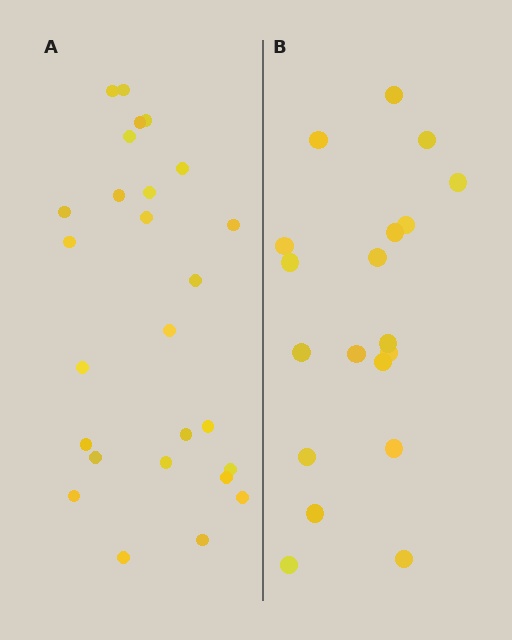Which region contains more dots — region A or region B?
Region A (the left region) has more dots.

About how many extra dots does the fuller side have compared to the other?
Region A has roughly 8 or so more dots than region B.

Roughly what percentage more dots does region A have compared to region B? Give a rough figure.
About 35% more.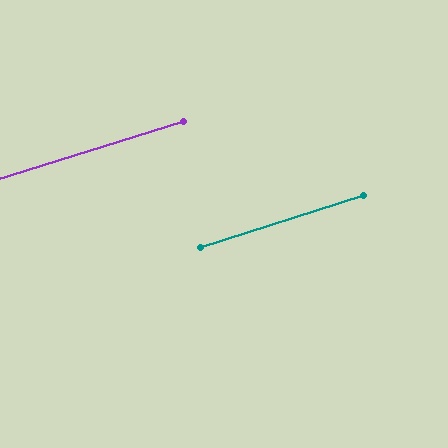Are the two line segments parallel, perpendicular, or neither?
Parallel — their directions differ by only 0.2°.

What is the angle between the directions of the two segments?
Approximately 0 degrees.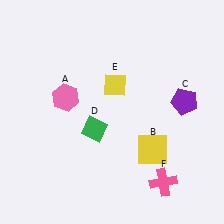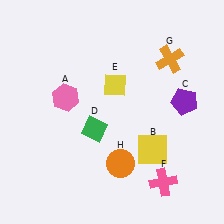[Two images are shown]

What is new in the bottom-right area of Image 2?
An orange circle (H) was added in the bottom-right area of Image 2.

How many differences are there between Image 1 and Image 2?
There are 2 differences between the two images.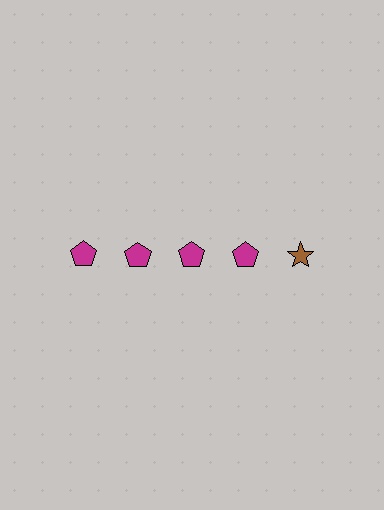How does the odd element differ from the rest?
It differs in both color (brown instead of magenta) and shape (star instead of pentagon).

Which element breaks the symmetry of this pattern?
The brown star in the top row, rightmost column breaks the symmetry. All other shapes are magenta pentagons.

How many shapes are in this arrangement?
There are 5 shapes arranged in a grid pattern.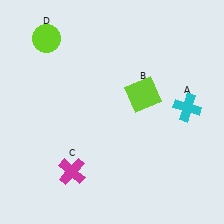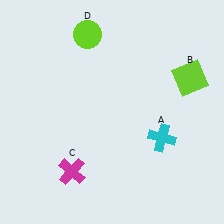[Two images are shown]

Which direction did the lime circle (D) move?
The lime circle (D) moved right.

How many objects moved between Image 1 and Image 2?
3 objects moved between the two images.